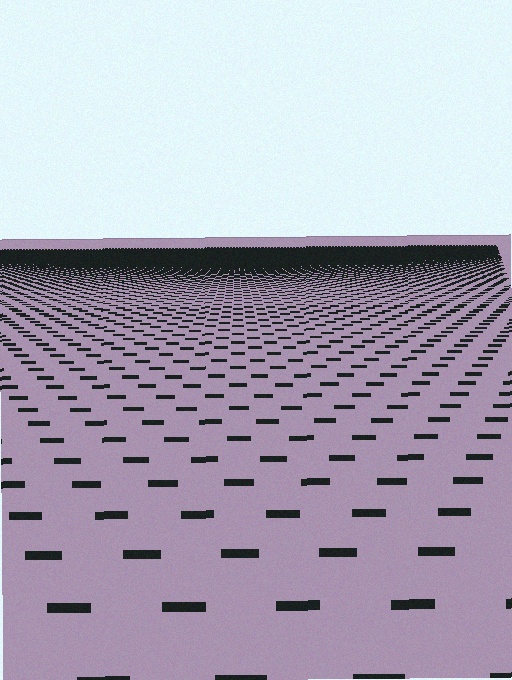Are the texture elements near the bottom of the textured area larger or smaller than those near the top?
Larger. Near the bottom, elements are closer to the viewer and appear at a bigger on-screen size.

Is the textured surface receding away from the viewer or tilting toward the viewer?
The surface is receding away from the viewer. Texture elements get smaller and denser toward the top.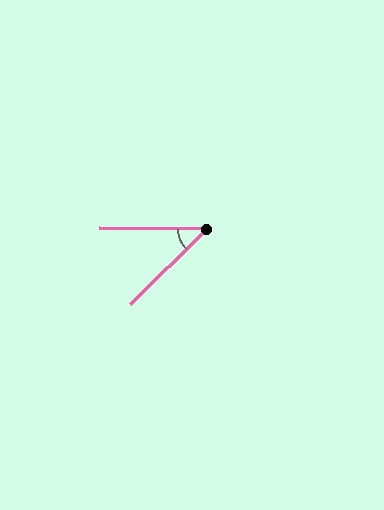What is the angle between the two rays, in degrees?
Approximately 45 degrees.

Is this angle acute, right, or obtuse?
It is acute.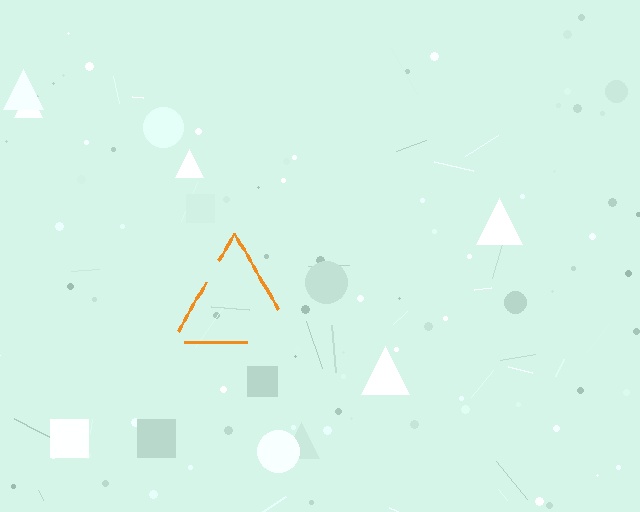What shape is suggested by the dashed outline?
The dashed outline suggests a triangle.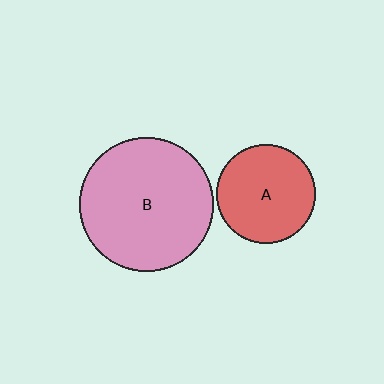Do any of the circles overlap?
No, none of the circles overlap.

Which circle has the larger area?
Circle B (pink).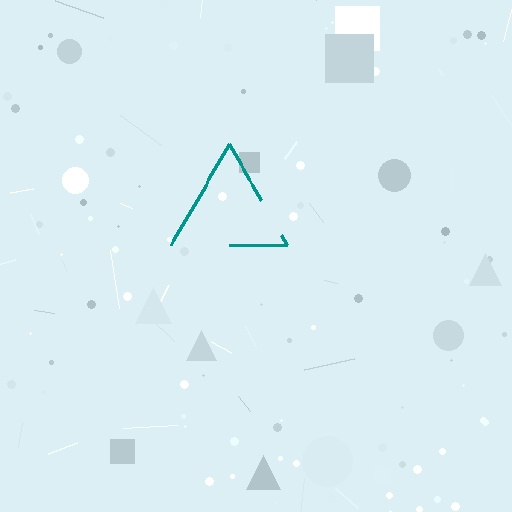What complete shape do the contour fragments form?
The contour fragments form a triangle.